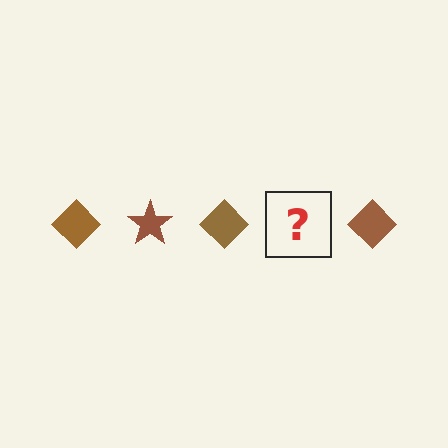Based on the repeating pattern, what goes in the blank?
The blank should be a brown star.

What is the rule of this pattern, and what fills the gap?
The rule is that the pattern cycles through diamond, star shapes in brown. The gap should be filled with a brown star.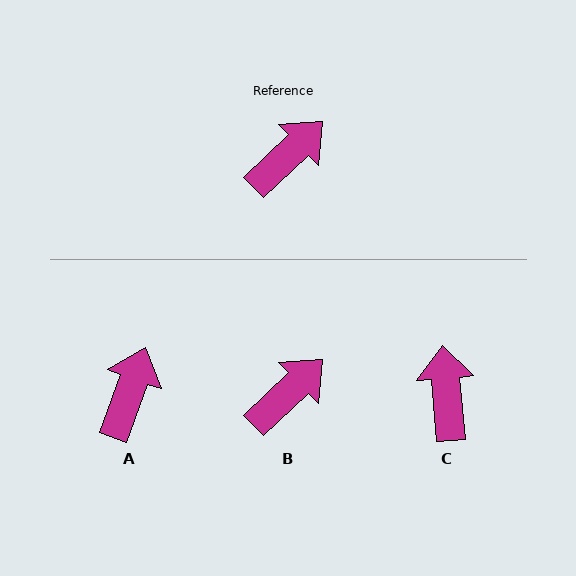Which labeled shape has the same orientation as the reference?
B.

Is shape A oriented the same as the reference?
No, it is off by about 27 degrees.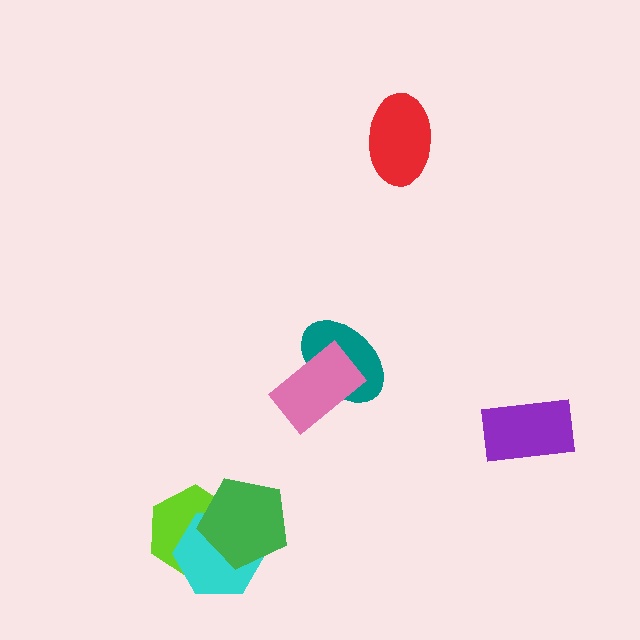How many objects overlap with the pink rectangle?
1 object overlaps with the pink rectangle.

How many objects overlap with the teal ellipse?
1 object overlaps with the teal ellipse.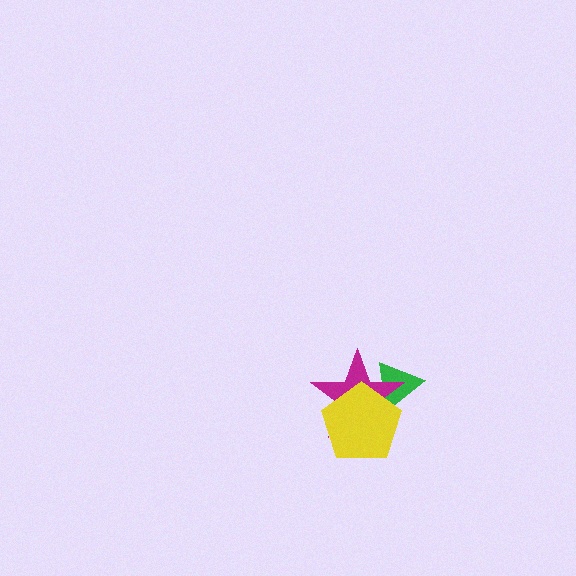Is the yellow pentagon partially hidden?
No, no other shape covers it.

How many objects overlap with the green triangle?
2 objects overlap with the green triangle.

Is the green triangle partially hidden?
Yes, it is partially covered by another shape.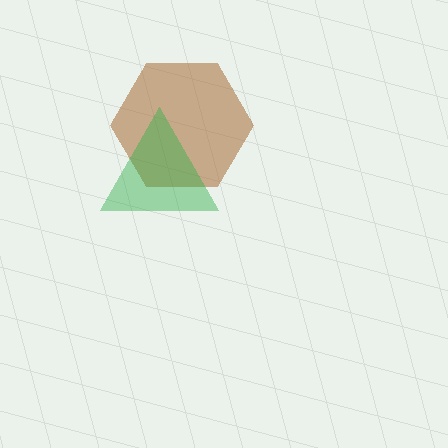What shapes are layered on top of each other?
The layered shapes are: a brown hexagon, a green triangle.